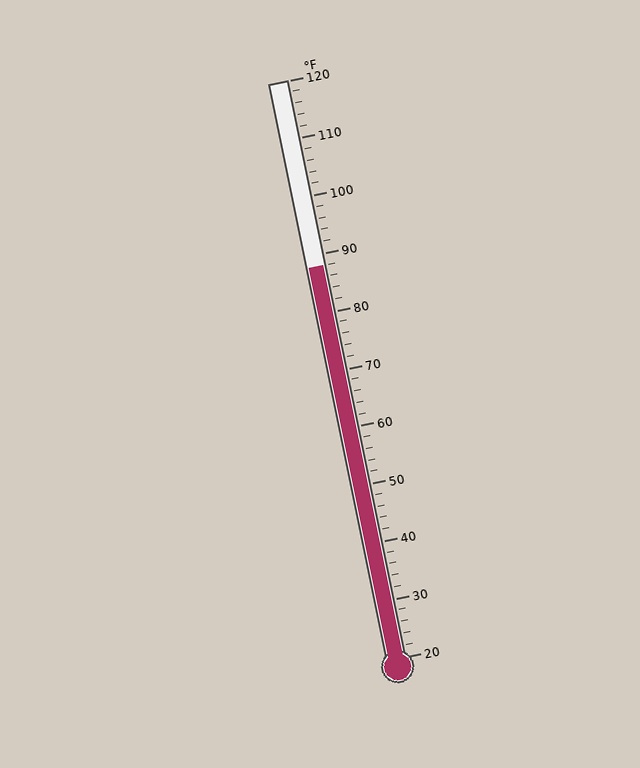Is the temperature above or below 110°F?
The temperature is below 110°F.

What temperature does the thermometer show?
The thermometer shows approximately 88°F.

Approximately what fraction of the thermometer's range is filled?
The thermometer is filled to approximately 70% of its range.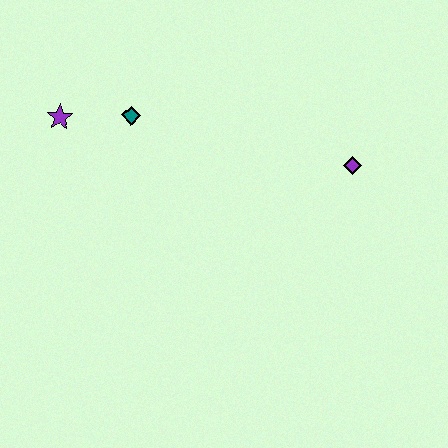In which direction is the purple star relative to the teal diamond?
The purple star is to the left of the teal diamond.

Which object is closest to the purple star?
The teal diamond is closest to the purple star.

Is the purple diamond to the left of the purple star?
No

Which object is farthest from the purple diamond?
The purple star is farthest from the purple diamond.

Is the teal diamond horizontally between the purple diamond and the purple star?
Yes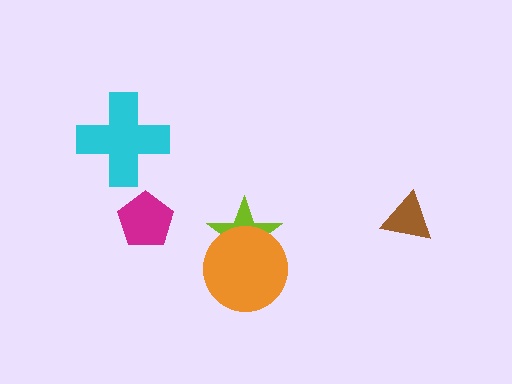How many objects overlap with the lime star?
1 object overlaps with the lime star.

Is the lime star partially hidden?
Yes, it is partially covered by another shape.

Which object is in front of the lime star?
The orange circle is in front of the lime star.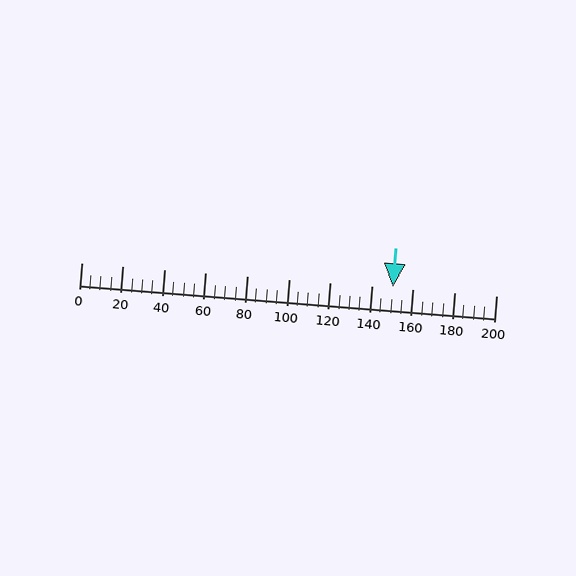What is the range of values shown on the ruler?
The ruler shows values from 0 to 200.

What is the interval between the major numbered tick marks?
The major tick marks are spaced 20 units apart.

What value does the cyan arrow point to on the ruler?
The cyan arrow points to approximately 150.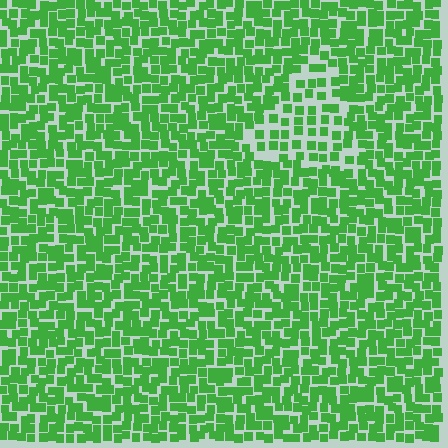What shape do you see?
I see a triangle.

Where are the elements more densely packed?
The elements are more densely packed outside the triangle boundary.